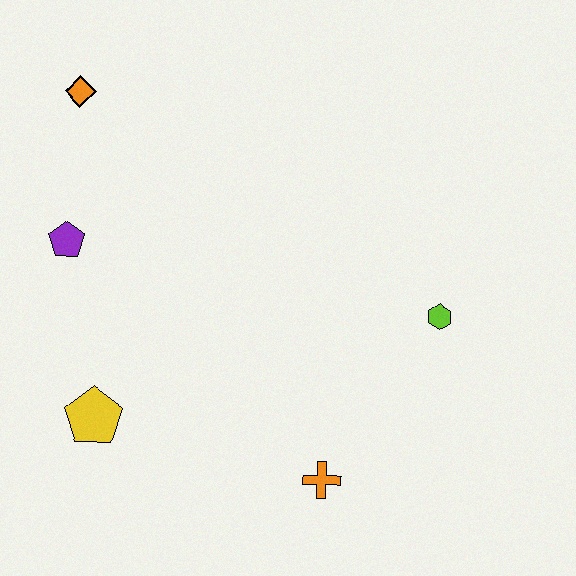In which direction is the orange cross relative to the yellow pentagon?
The orange cross is to the right of the yellow pentagon.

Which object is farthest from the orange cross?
The orange diamond is farthest from the orange cross.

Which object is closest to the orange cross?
The lime hexagon is closest to the orange cross.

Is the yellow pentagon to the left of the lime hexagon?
Yes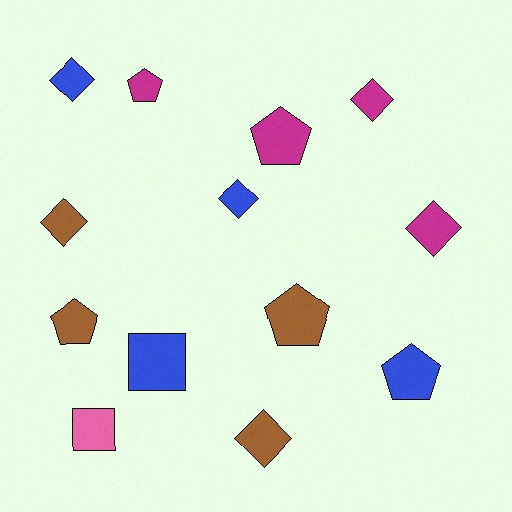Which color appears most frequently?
Blue, with 4 objects.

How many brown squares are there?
There are no brown squares.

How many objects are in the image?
There are 13 objects.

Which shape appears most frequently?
Diamond, with 6 objects.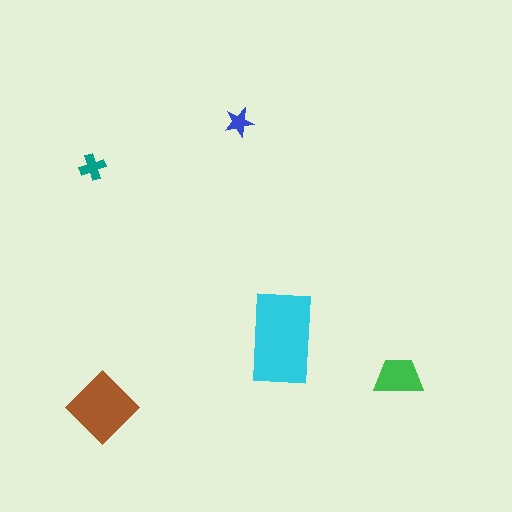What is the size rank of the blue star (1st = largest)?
5th.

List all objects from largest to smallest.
The cyan rectangle, the brown diamond, the green trapezoid, the teal cross, the blue star.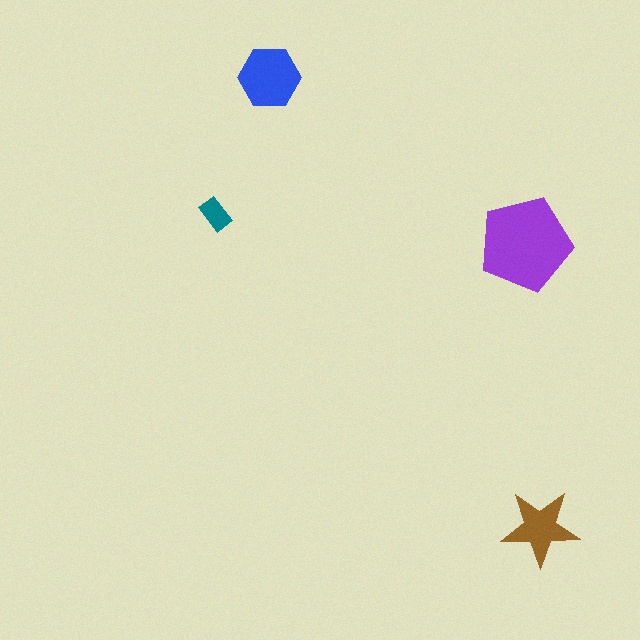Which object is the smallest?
The teal rectangle.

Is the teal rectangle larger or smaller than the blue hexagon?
Smaller.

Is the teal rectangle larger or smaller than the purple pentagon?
Smaller.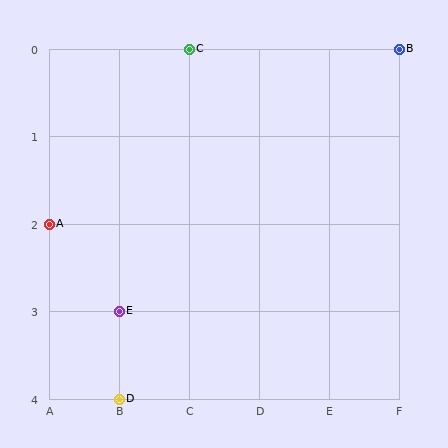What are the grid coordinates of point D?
Point D is at grid coordinates (B, 4).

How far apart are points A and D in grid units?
Points A and D are 1 column and 2 rows apart (about 2.2 grid units diagonally).